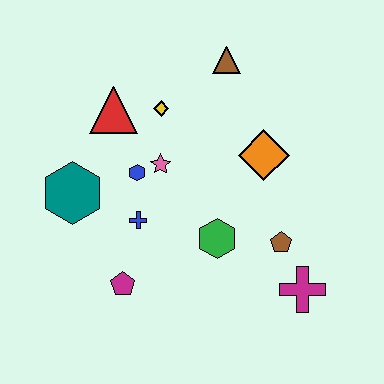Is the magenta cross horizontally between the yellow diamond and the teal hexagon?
No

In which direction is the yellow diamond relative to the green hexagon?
The yellow diamond is above the green hexagon.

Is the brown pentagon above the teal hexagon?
No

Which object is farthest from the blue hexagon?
The magenta cross is farthest from the blue hexagon.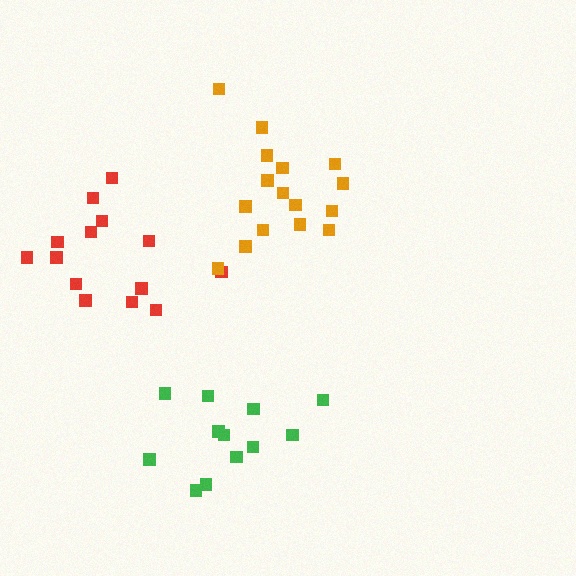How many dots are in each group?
Group 1: 14 dots, Group 2: 12 dots, Group 3: 16 dots (42 total).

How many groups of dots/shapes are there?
There are 3 groups.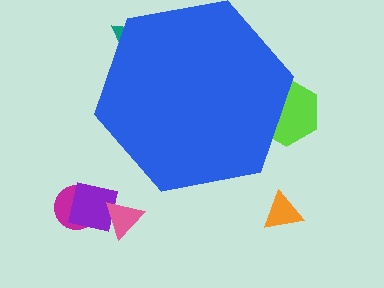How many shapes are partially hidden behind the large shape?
2 shapes are partially hidden.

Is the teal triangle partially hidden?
Yes, the teal triangle is partially hidden behind the blue hexagon.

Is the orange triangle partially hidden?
No, the orange triangle is fully visible.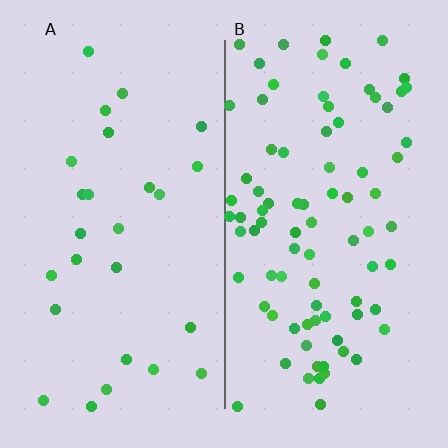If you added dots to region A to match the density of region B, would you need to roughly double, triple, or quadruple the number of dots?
Approximately triple.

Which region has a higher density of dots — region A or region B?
B (the right).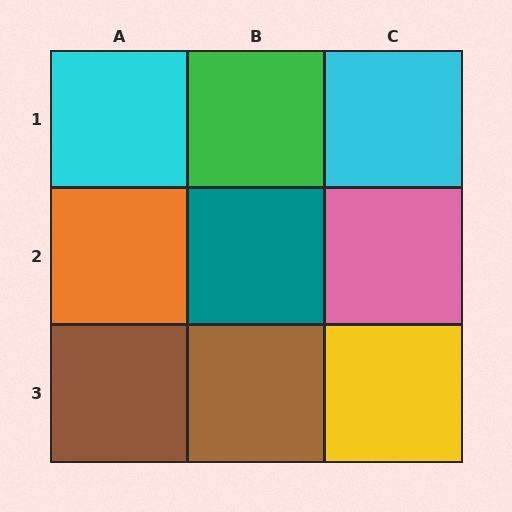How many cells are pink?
1 cell is pink.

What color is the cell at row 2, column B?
Teal.